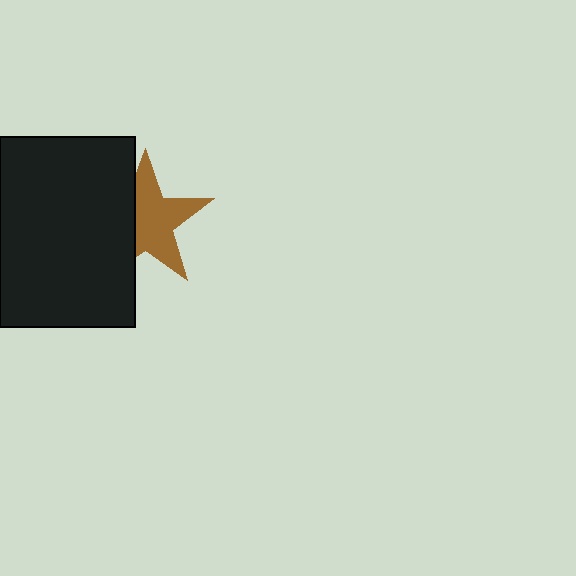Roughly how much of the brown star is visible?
About half of it is visible (roughly 64%).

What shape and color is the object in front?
The object in front is a black rectangle.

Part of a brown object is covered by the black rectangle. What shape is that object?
It is a star.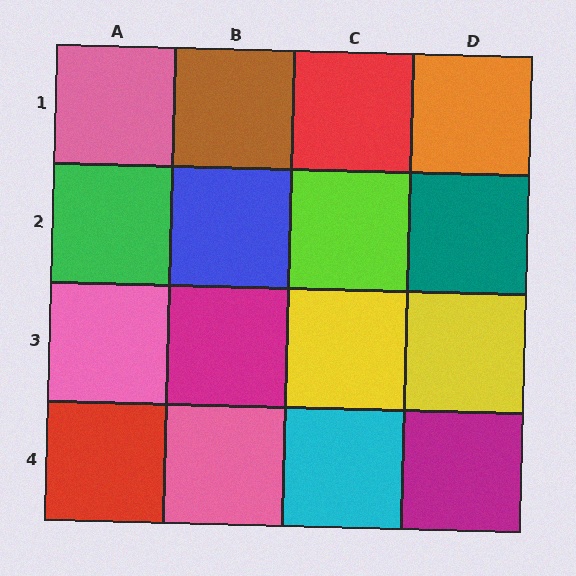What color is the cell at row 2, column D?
Teal.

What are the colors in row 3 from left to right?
Pink, magenta, yellow, yellow.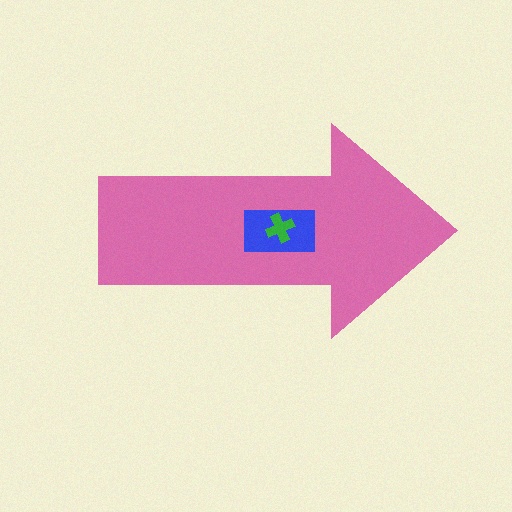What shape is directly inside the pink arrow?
The blue rectangle.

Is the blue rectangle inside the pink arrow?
Yes.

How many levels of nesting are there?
3.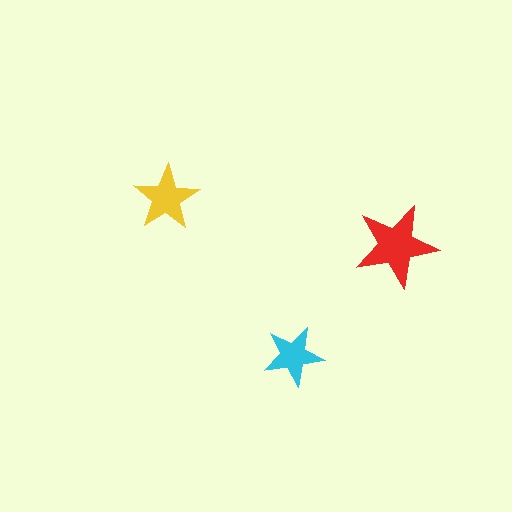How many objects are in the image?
There are 3 objects in the image.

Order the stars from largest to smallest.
the red one, the yellow one, the cyan one.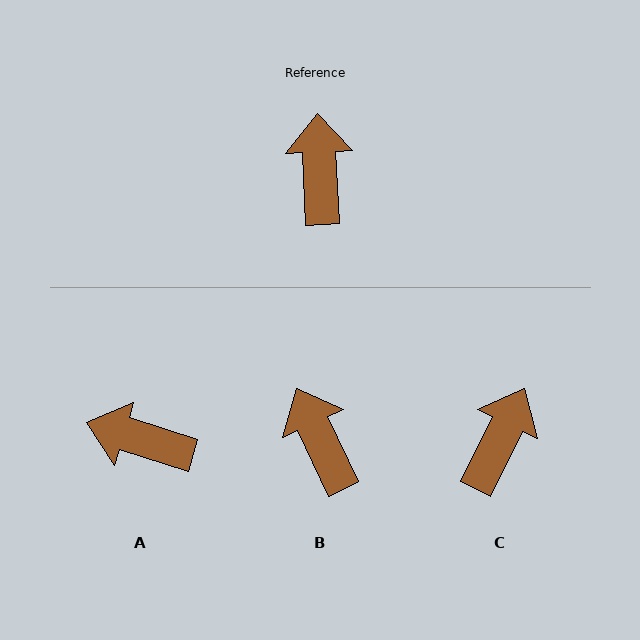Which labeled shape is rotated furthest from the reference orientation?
A, about 70 degrees away.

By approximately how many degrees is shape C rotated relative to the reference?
Approximately 29 degrees clockwise.